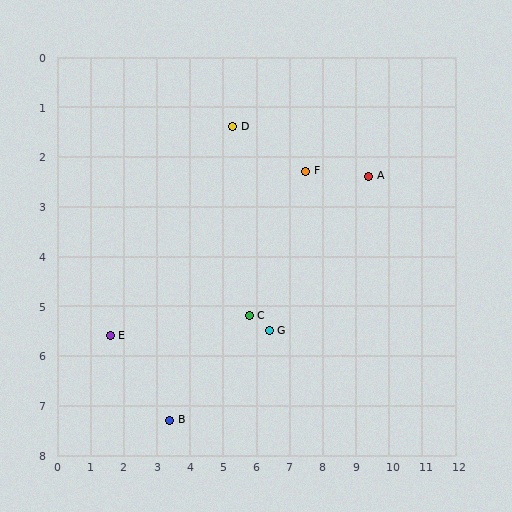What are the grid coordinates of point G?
Point G is at approximately (6.4, 5.5).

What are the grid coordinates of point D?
Point D is at approximately (5.3, 1.4).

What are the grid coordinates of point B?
Point B is at approximately (3.4, 7.3).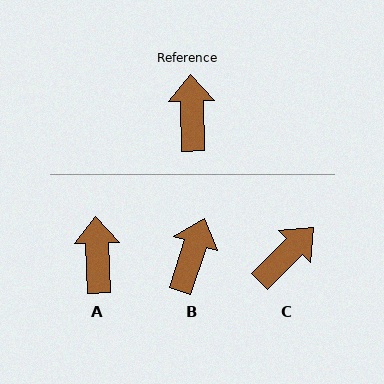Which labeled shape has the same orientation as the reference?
A.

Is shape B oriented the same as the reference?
No, it is off by about 21 degrees.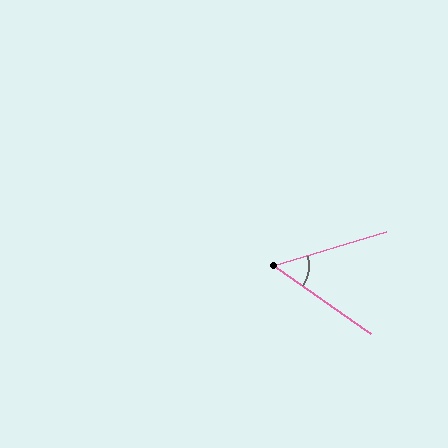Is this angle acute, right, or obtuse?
It is acute.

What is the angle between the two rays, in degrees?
Approximately 52 degrees.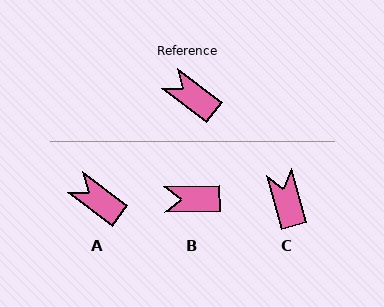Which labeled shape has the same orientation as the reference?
A.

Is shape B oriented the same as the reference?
No, it is off by about 39 degrees.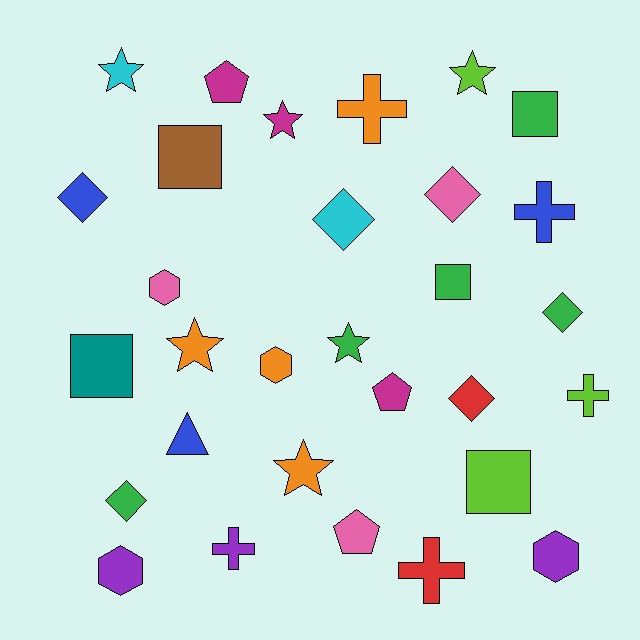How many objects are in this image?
There are 30 objects.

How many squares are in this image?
There are 5 squares.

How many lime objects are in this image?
There are 3 lime objects.